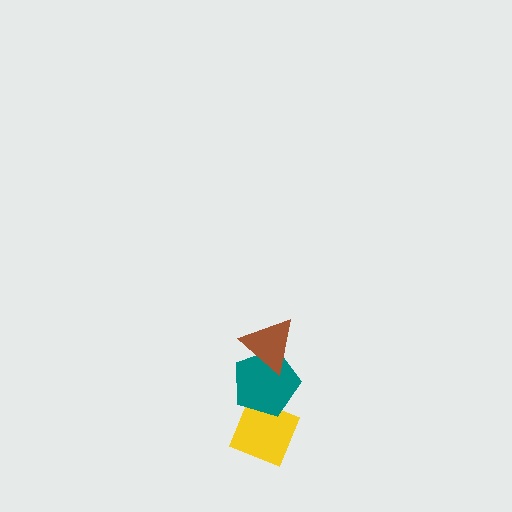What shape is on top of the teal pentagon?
The brown triangle is on top of the teal pentagon.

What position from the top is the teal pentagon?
The teal pentagon is 2nd from the top.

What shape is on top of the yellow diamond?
The teal pentagon is on top of the yellow diamond.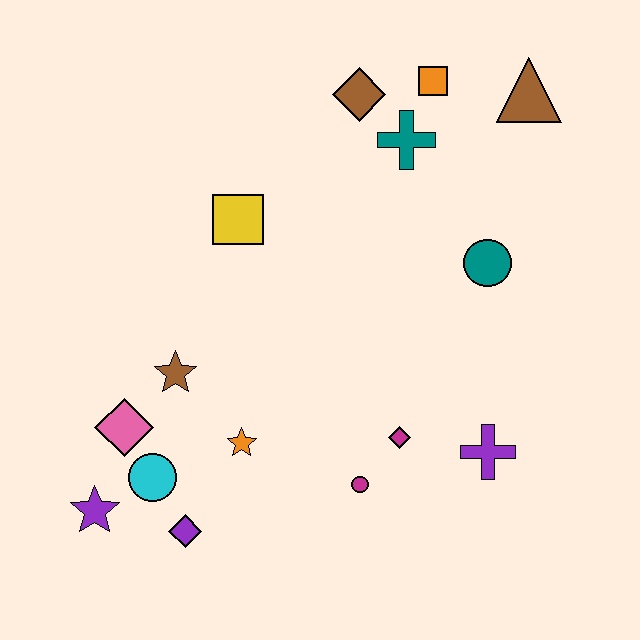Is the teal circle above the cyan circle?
Yes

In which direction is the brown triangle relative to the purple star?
The brown triangle is to the right of the purple star.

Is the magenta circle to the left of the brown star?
No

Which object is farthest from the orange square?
The purple star is farthest from the orange square.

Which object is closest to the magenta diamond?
The magenta circle is closest to the magenta diamond.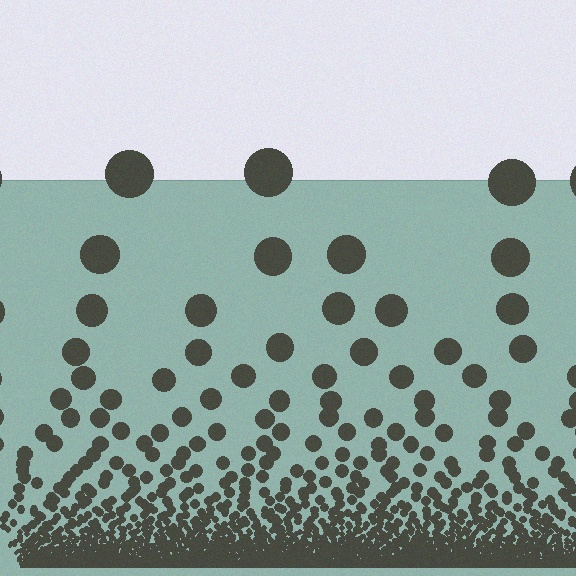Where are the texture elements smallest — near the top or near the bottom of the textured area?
Near the bottom.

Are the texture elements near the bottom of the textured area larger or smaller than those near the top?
Smaller. The gradient is inverted — elements near the bottom are smaller and denser.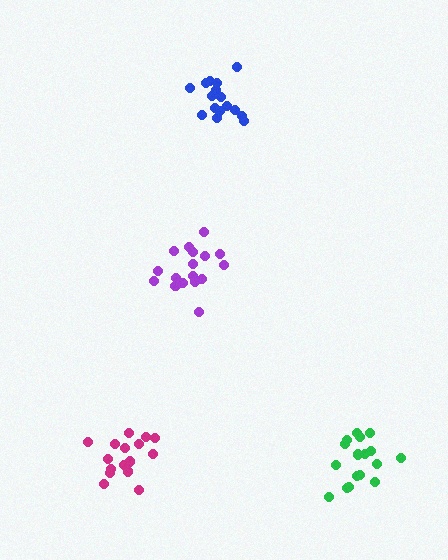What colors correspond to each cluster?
The clusters are colored: magenta, purple, green, blue.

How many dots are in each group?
Group 1: 16 dots, Group 2: 17 dots, Group 3: 17 dots, Group 4: 16 dots (66 total).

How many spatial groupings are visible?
There are 4 spatial groupings.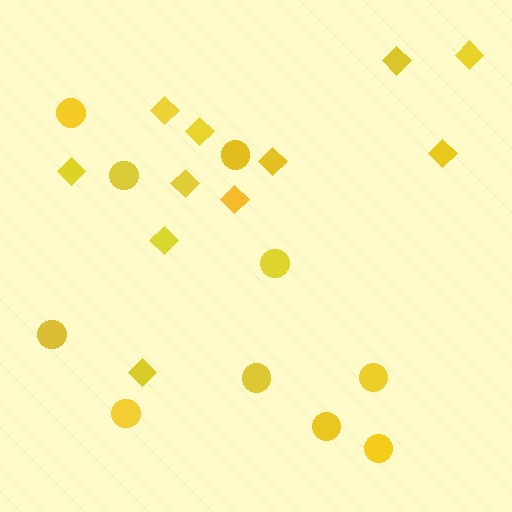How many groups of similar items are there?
There are 2 groups: one group of diamonds (11) and one group of circles (10).